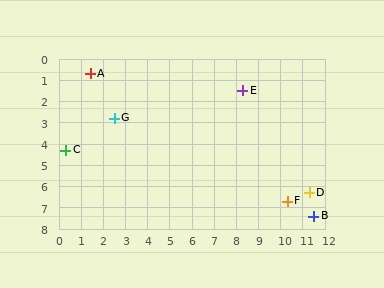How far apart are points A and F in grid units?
Points A and F are about 10.7 grid units apart.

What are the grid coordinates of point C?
Point C is at approximately (0.3, 4.3).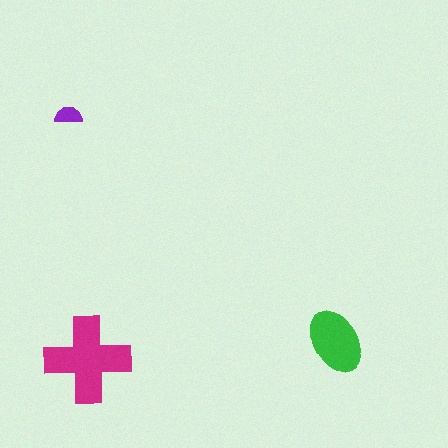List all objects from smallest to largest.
The purple semicircle, the green ellipse, the magenta cross.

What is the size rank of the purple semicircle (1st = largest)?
3rd.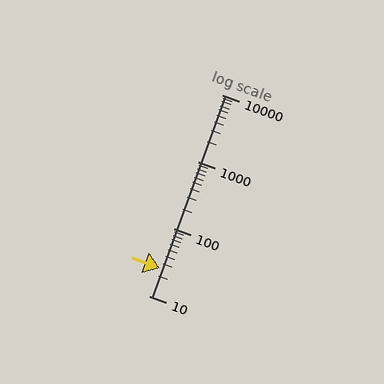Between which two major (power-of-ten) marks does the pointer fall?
The pointer is between 10 and 100.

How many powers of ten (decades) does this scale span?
The scale spans 3 decades, from 10 to 10000.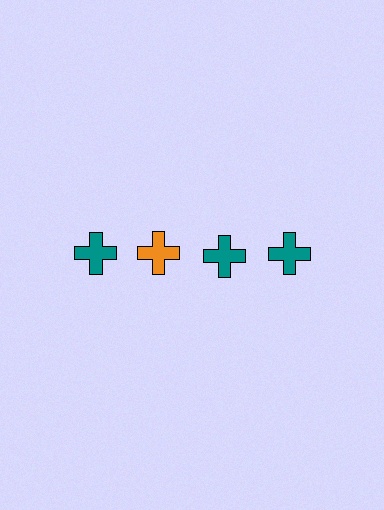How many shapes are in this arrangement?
There are 4 shapes arranged in a grid pattern.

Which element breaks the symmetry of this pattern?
The orange cross in the top row, second from left column breaks the symmetry. All other shapes are teal crosses.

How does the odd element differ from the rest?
It has a different color: orange instead of teal.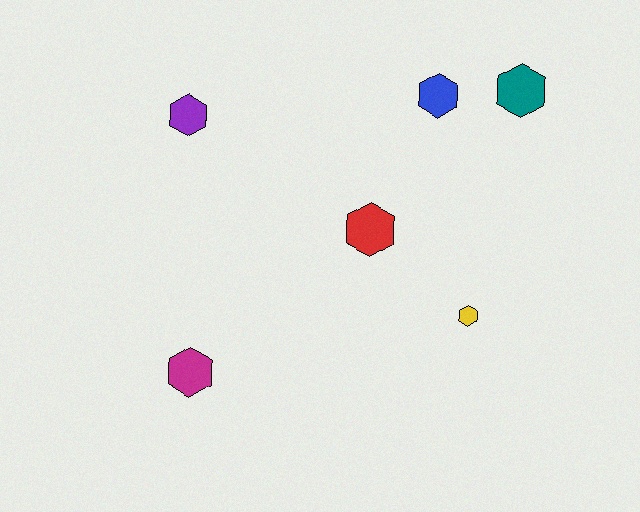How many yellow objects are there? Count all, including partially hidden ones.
There is 1 yellow object.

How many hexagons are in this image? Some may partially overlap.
There are 6 hexagons.